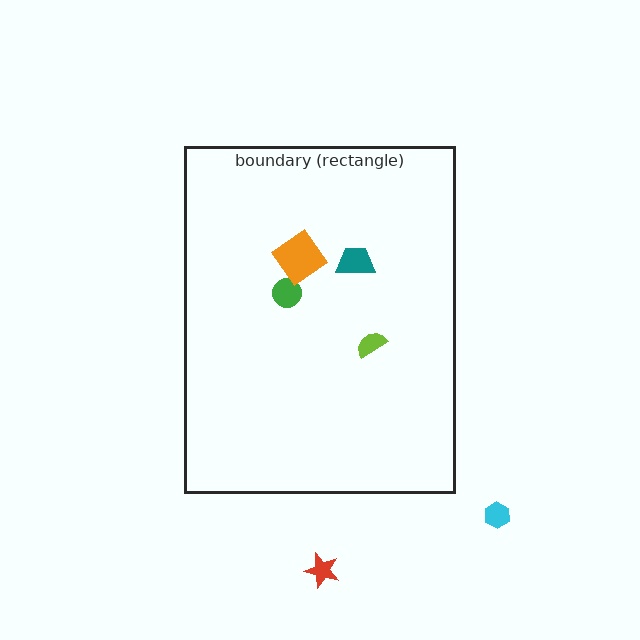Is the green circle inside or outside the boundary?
Inside.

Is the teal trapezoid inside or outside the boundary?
Inside.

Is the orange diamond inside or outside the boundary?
Inside.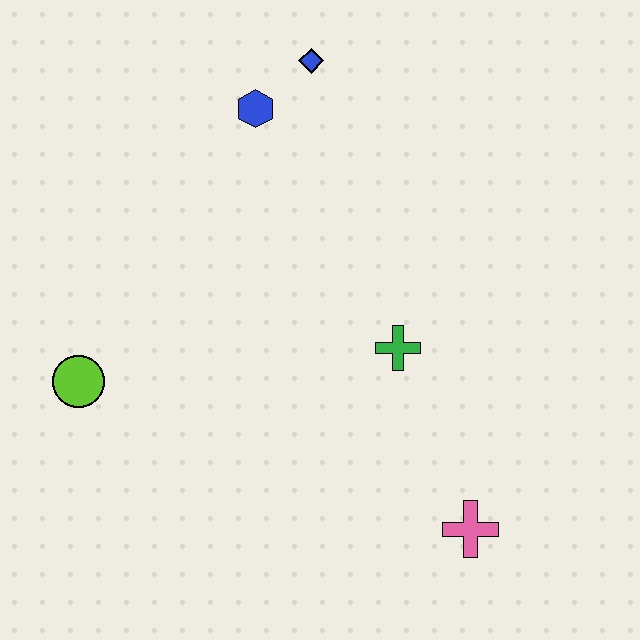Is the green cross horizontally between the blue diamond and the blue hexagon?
No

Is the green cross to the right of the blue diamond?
Yes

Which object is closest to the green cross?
The pink cross is closest to the green cross.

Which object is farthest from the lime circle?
The pink cross is farthest from the lime circle.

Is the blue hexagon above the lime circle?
Yes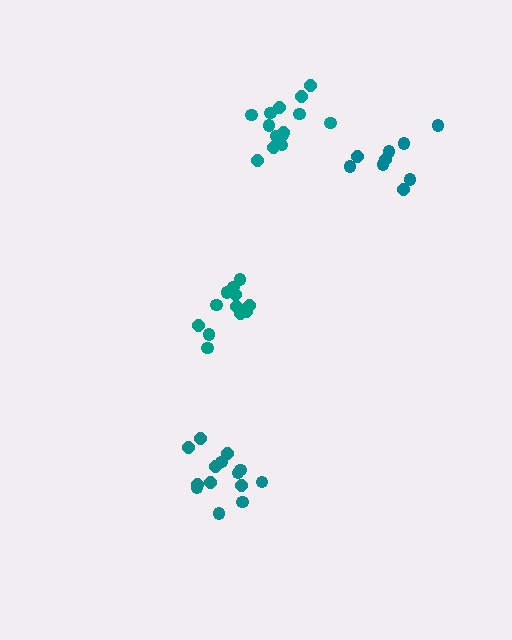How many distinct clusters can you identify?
There are 4 distinct clusters.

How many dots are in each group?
Group 1: 14 dots, Group 2: 12 dots, Group 3: 14 dots, Group 4: 9 dots (49 total).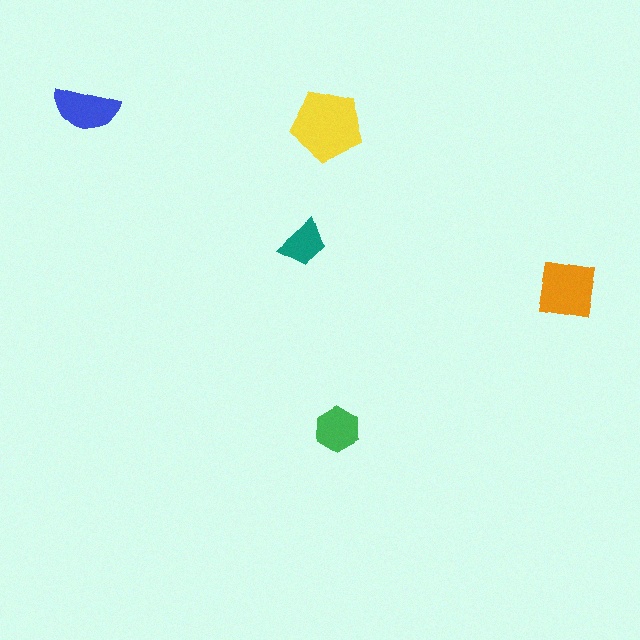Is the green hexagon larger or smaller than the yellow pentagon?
Smaller.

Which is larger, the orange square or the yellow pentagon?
The yellow pentagon.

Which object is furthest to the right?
The orange square is rightmost.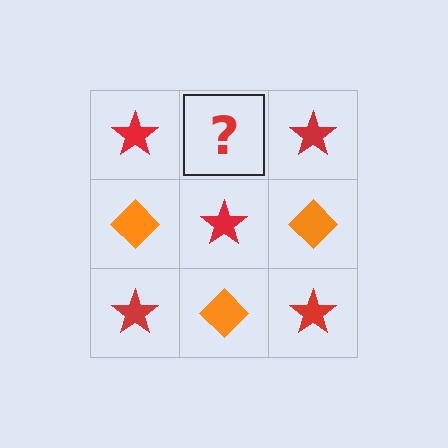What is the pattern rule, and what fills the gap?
The rule is that it alternates red star and orange diamond in a checkerboard pattern. The gap should be filled with an orange diamond.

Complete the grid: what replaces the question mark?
The question mark should be replaced with an orange diamond.